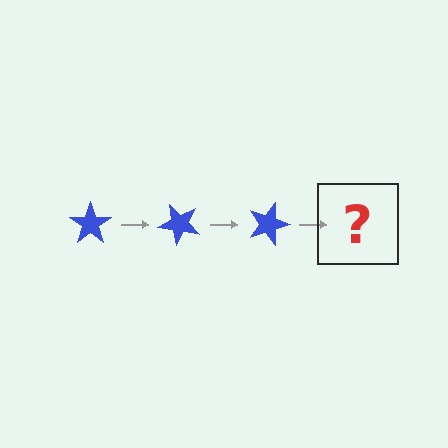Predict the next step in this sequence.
The next step is a blue star rotated 135 degrees.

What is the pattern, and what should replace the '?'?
The pattern is that the star rotates 45 degrees each step. The '?' should be a blue star rotated 135 degrees.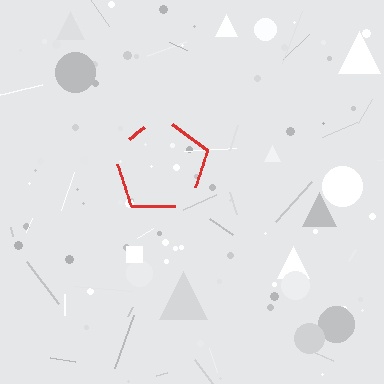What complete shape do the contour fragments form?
The contour fragments form a pentagon.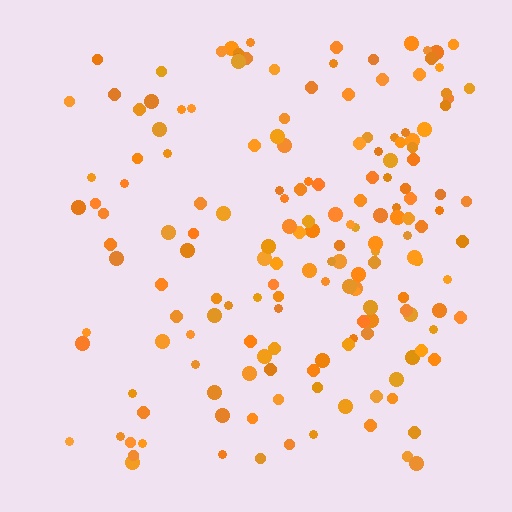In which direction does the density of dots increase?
From left to right, with the right side densest.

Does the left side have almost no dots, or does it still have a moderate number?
Still a moderate number, just noticeably fewer than the right.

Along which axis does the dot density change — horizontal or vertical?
Horizontal.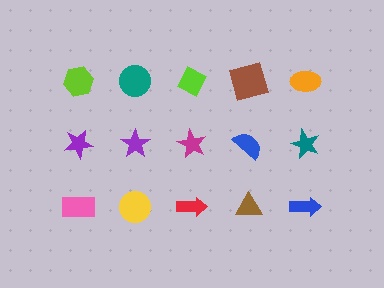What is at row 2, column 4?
A blue semicircle.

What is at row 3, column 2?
A yellow circle.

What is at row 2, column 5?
A teal star.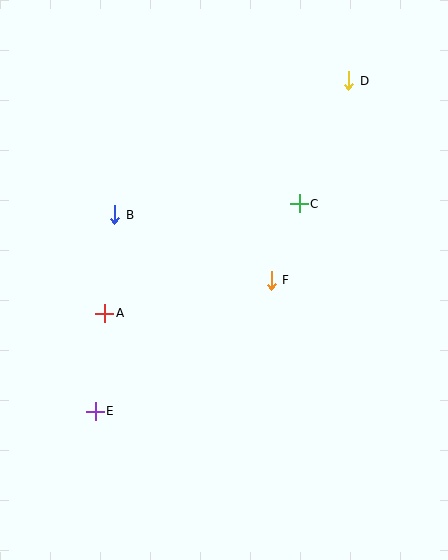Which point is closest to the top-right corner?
Point D is closest to the top-right corner.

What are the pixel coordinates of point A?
Point A is at (105, 313).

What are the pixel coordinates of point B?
Point B is at (115, 215).